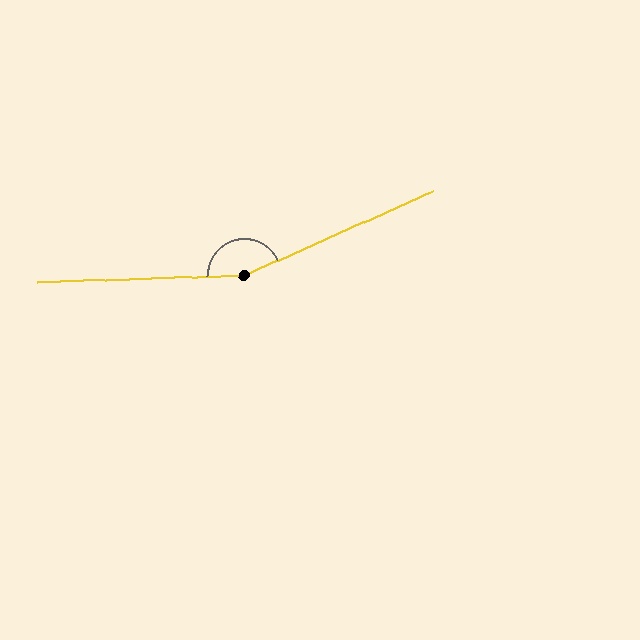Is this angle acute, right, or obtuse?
It is obtuse.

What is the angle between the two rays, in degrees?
Approximately 158 degrees.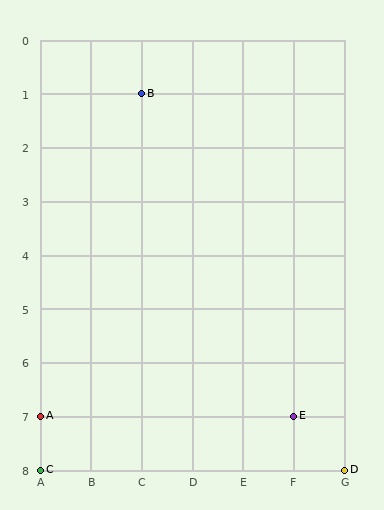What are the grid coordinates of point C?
Point C is at grid coordinates (A, 8).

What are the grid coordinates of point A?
Point A is at grid coordinates (A, 7).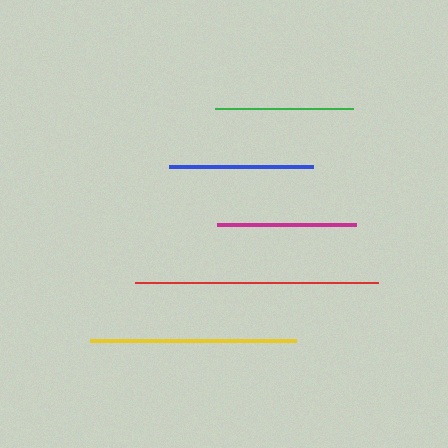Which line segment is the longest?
The red line is the longest at approximately 243 pixels.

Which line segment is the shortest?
The green line is the shortest at approximately 138 pixels.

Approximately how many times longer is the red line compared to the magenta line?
The red line is approximately 1.7 times the length of the magenta line.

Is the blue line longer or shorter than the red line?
The red line is longer than the blue line.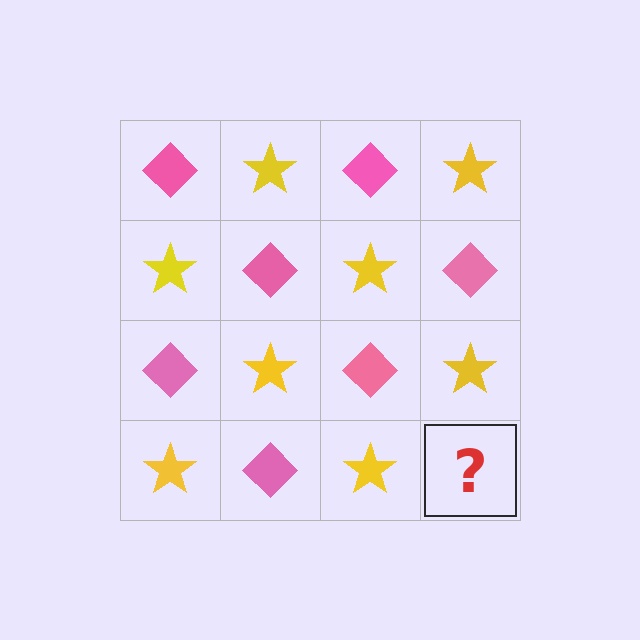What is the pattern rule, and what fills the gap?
The rule is that it alternates pink diamond and yellow star in a checkerboard pattern. The gap should be filled with a pink diamond.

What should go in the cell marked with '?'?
The missing cell should contain a pink diamond.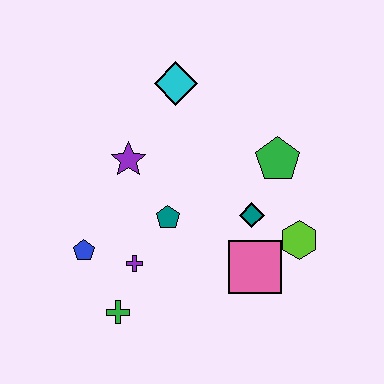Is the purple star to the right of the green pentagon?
No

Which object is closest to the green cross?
The purple cross is closest to the green cross.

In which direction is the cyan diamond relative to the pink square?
The cyan diamond is above the pink square.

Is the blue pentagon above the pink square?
Yes